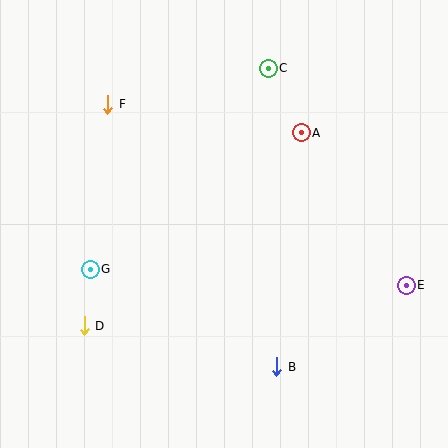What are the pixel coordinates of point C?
Point C is at (268, 68).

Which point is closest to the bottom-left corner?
Point D is closest to the bottom-left corner.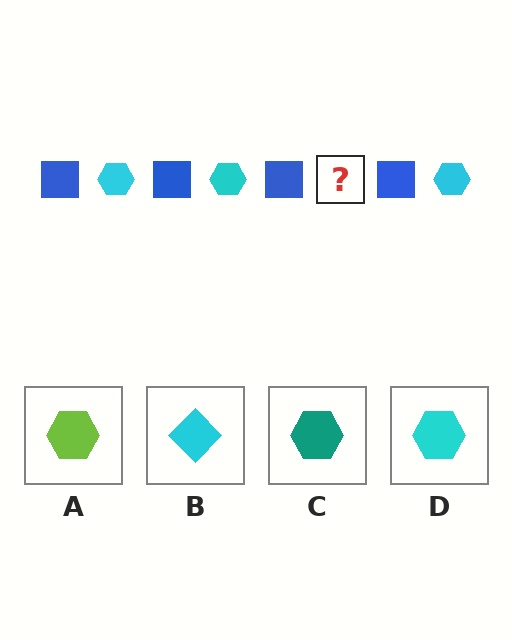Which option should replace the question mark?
Option D.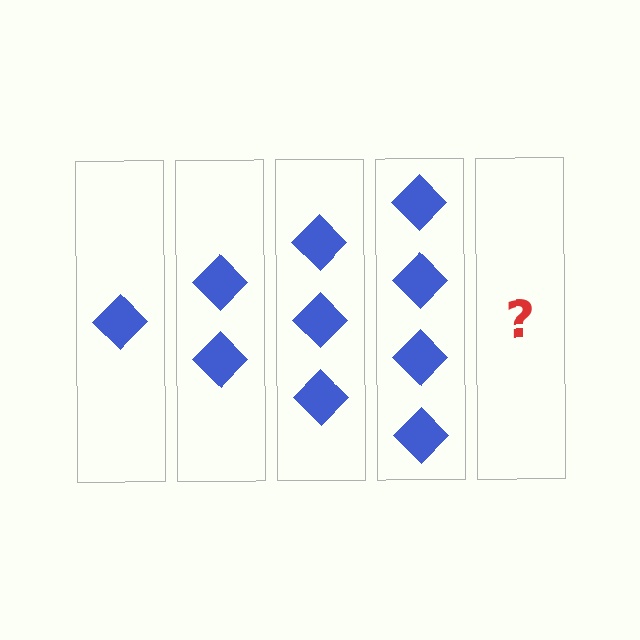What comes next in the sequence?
The next element should be 5 diamonds.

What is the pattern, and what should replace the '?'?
The pattern is that each step adds one more diamond. The '?' should be 5 diamonds.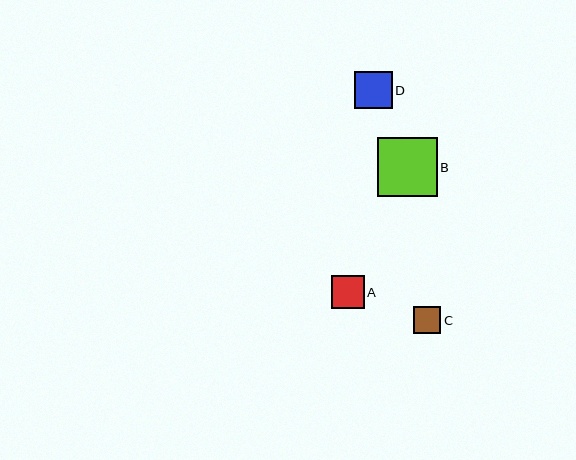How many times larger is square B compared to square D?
Square B is approximately 1.6 times the size of square D.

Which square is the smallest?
Square C is the smallest with a size of approximately 27 pixels.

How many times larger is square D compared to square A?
Square D is approximately 1.2 times the size of square A.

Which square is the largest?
Square B is the largest with a size of approximately 59 pixels.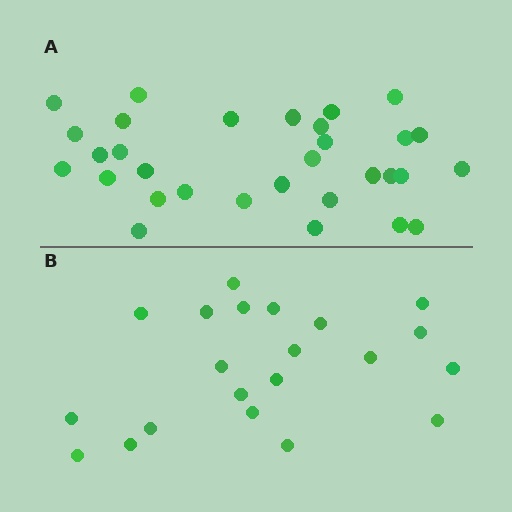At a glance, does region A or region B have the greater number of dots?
Region A (the top region) has more dots.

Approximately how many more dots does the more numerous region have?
Region A has roughly 10 or so more dots than region B.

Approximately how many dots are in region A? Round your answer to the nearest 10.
About 30 dots. (The exact count is 31, which rounds to 30.)